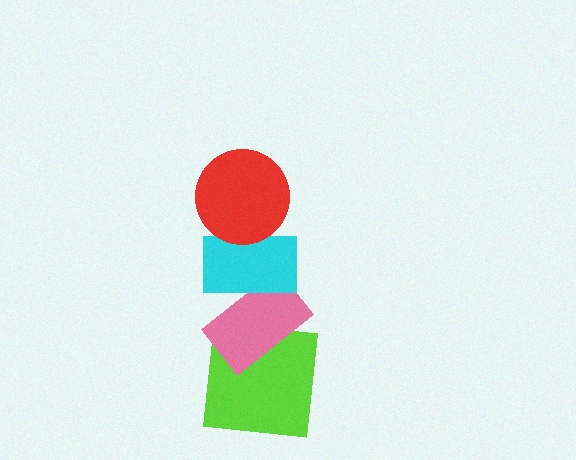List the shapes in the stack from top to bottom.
From top to bottom: the red circle, the cyan rectangle, the pink rectangle, the lime square.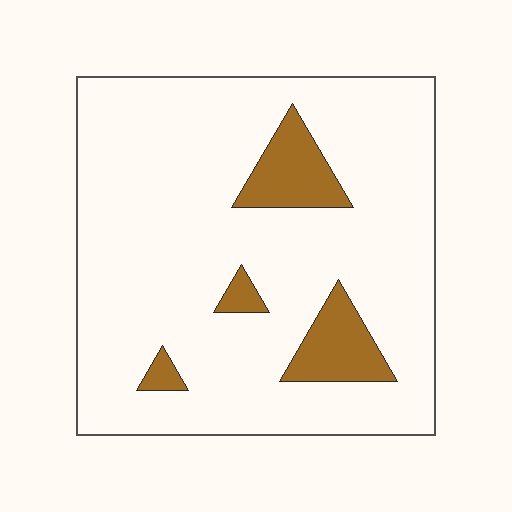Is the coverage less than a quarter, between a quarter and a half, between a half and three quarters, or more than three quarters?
Less than a quarter.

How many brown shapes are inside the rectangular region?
4.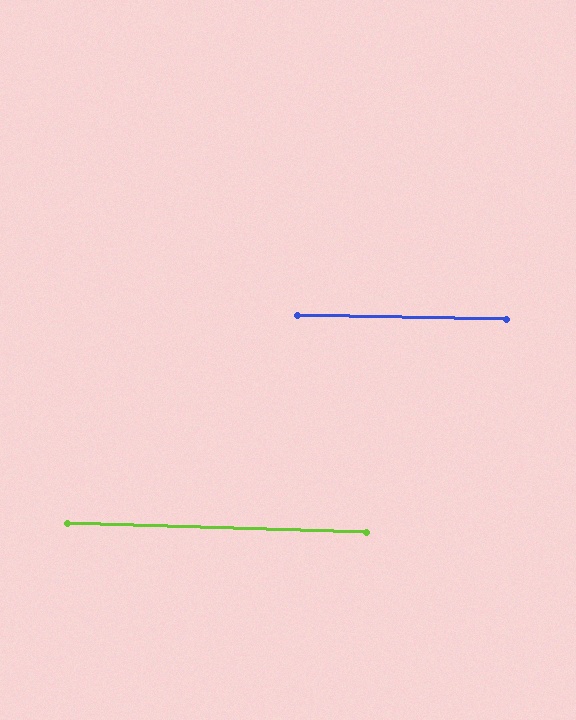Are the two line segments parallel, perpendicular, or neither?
Parallel — their directions differ by only 0.7°.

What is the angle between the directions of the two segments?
Approximately 1 degree.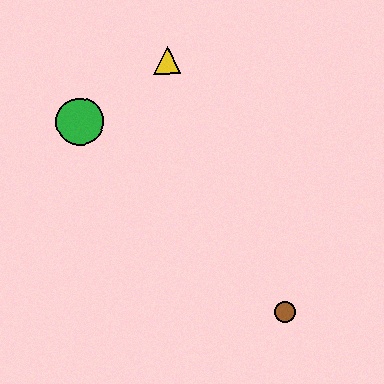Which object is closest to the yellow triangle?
The green circle is closest to the yellow triangle.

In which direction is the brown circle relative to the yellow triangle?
The brown circle is below the yellow triangle.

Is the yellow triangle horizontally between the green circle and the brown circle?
Yes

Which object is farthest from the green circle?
The brown circle is farthest from the green circle.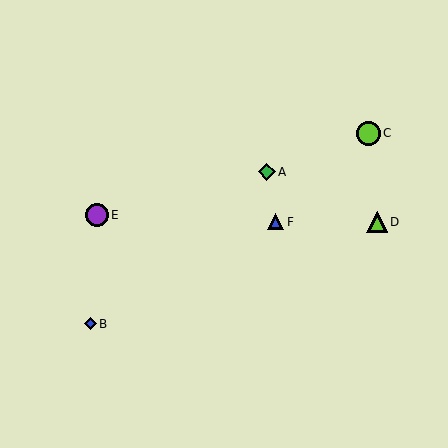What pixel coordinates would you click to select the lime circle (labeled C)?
Click at (369, 133) to select the lime circle C.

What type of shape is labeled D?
Shape D is a lime triangle.